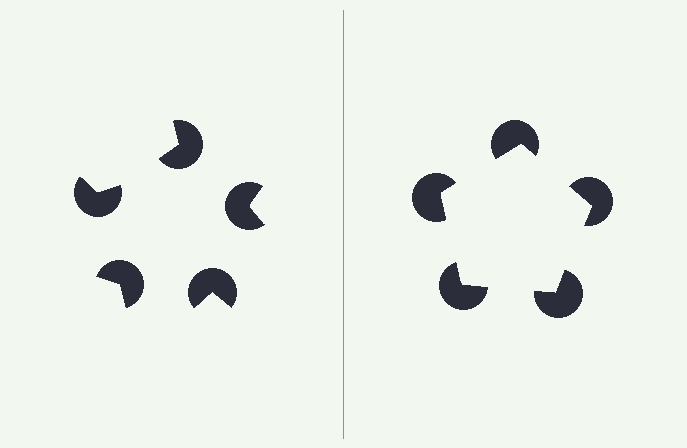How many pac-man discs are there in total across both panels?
10 — 5 on each side.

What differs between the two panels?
The pac-man discs are positioned identically on both sides; only the wedge orientations differ. On the right they align to a pentagon; on the left they are misaligned.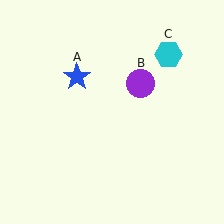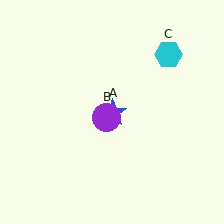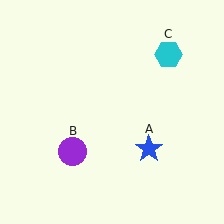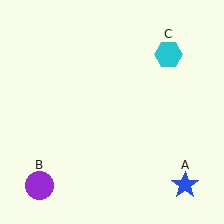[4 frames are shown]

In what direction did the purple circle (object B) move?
The purple circle (object B) moved down and to the left.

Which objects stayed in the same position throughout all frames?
Cyan hexagon (object C) remained stationary.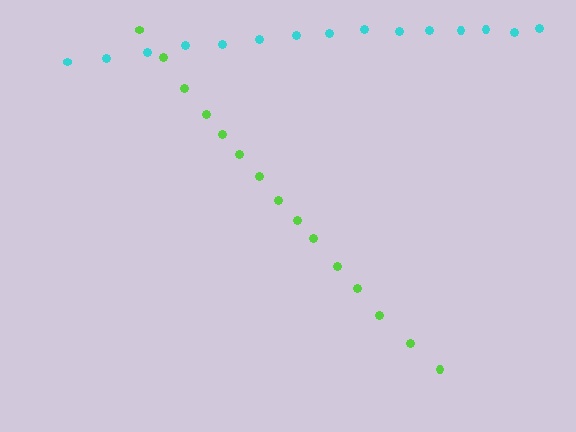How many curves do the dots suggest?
There are 2 distinct paths.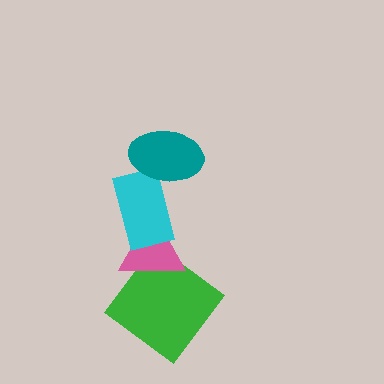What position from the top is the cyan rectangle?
The cyan rectangle is 2nd from the top.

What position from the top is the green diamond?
The green diamond is 4th from the top.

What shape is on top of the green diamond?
The pink triangle is on top of the green diamond.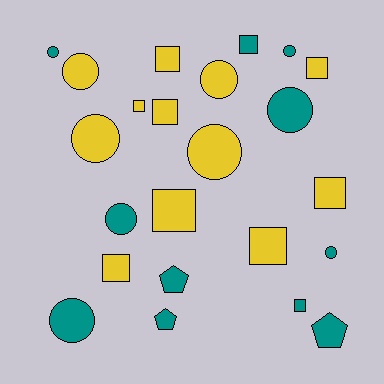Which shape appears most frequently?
Square, with 10 objects.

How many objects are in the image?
There are 23 objects.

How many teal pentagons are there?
There are 3 teal pentagons.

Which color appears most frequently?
Yellow, with 12 objects.